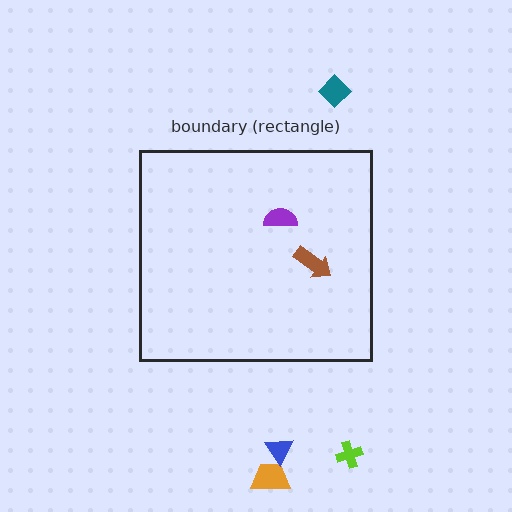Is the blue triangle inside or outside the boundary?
Outside.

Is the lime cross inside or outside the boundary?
Outside.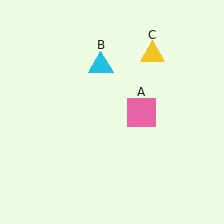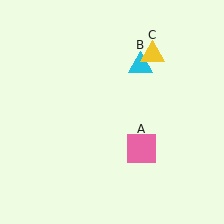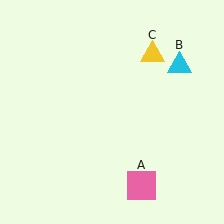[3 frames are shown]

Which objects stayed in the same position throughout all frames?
Yellow triangle (object C) remained stationary.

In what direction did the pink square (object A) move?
The pink square (object A) moved down.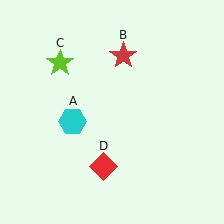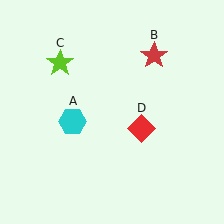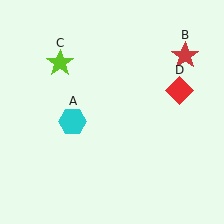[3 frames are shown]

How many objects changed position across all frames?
2 objects changed position: red star (object B), red diamond (object D).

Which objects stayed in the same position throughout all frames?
Cyan hexagon (object A) and lime star (object C) remained stationary.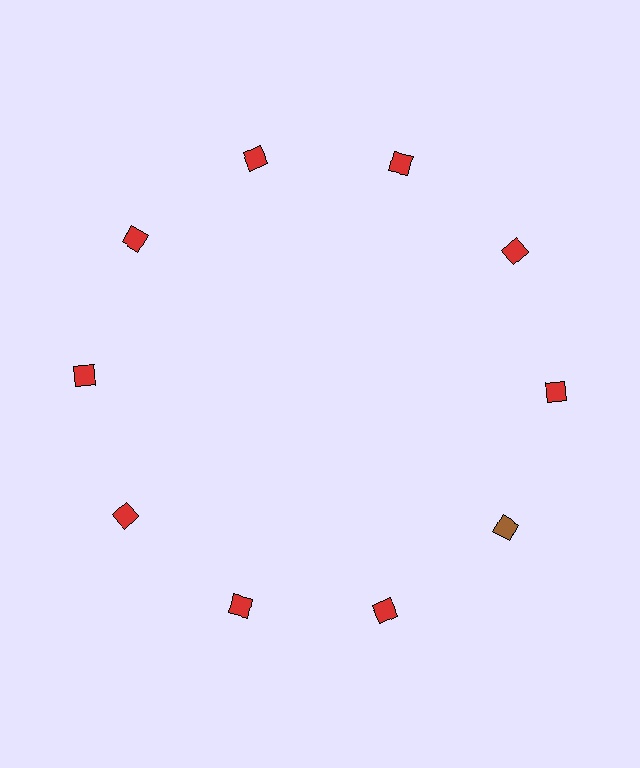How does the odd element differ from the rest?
It has a different color: brown instead of red.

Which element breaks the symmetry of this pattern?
The brown diamond at roughly the 4 o'clock position breaks the symmetry. All other shapes are red diamonds.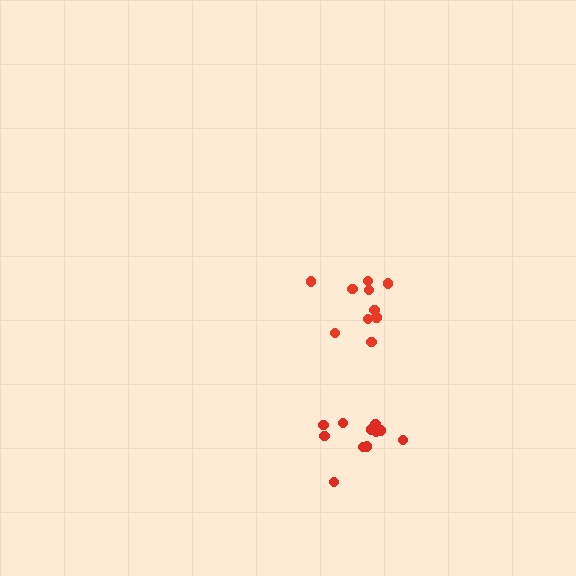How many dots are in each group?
Group 1: 11 dots, Group 2: 10 dots (21 total).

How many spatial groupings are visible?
There are 2 spatial groupings.